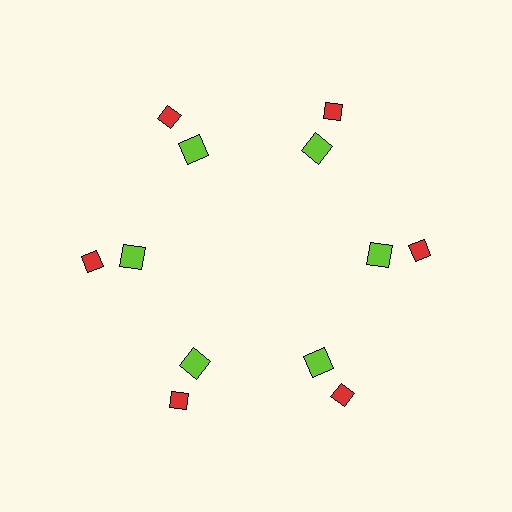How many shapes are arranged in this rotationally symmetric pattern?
There are 12 shapes, arranged in 6 groups of 2.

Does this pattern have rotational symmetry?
Yes, this pattern has 6-fold rotational symmetry. It looks the same after rotating 60 degrees around the center.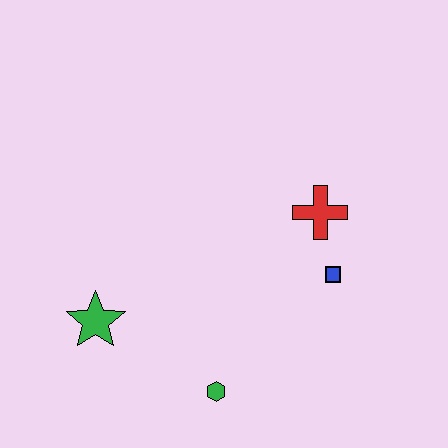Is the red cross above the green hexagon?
Yes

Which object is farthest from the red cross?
The green star is farthest from the red cross.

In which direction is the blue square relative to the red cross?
The blue square is below the red cross.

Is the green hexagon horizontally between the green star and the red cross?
Yes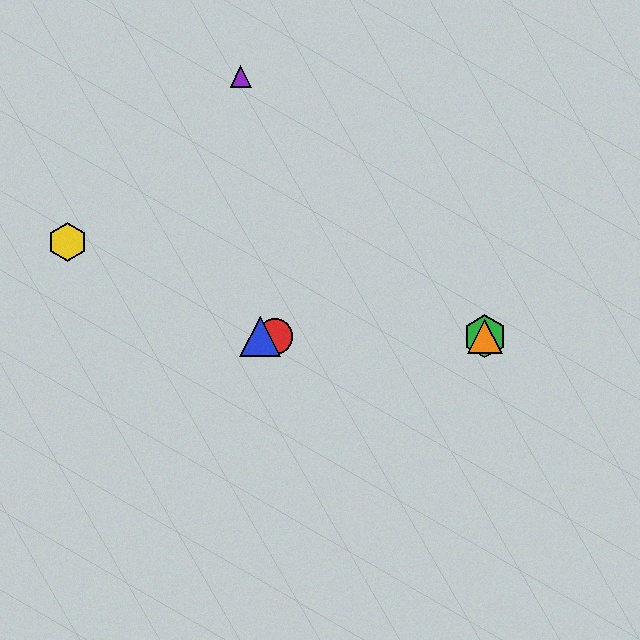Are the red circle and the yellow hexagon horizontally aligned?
No, the red circle is at y≈336 and the yellow hexagon is at y≈242.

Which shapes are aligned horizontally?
The red circle, the blue triangle, the green hexagon, the orange triangle are aligned horizontally.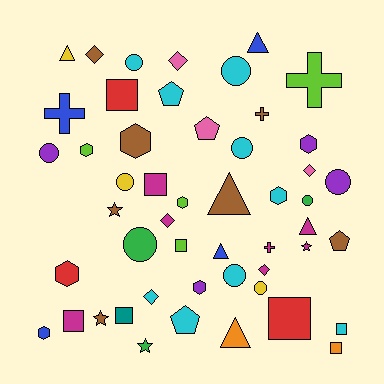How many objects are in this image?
There are 50 objects.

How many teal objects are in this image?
There is 1 teal object.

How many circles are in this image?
There are 10 circles.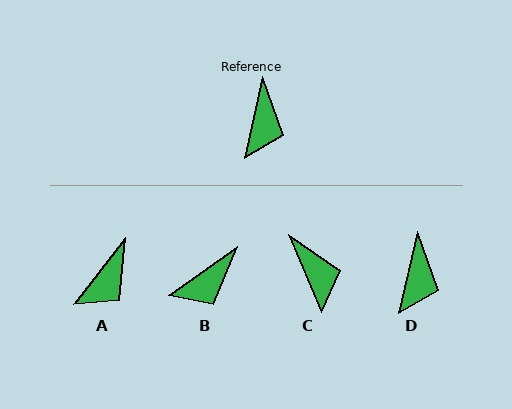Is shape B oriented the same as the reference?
No, it is off by about 42 degrees.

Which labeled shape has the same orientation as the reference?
D.